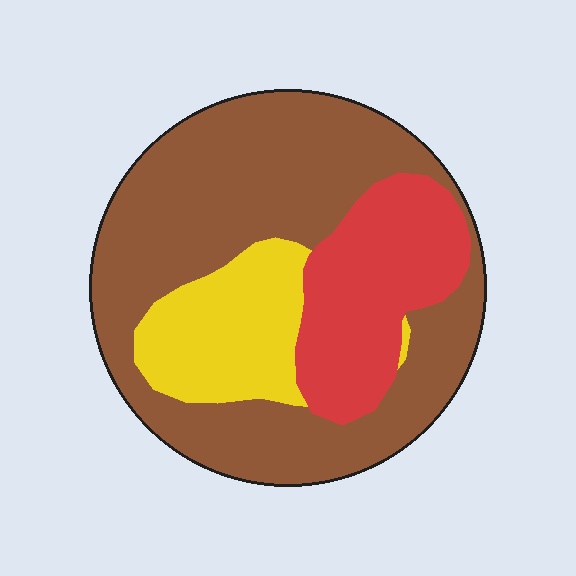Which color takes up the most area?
Brown, at roughly 60%.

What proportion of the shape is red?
Red covers about 20% of the shape.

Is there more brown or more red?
Brown.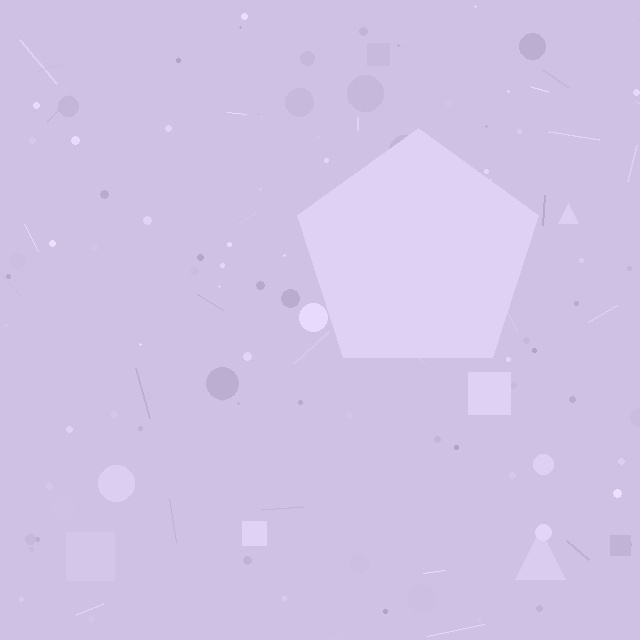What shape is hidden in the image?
A pentagon is hidden in the image.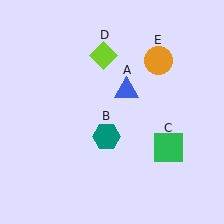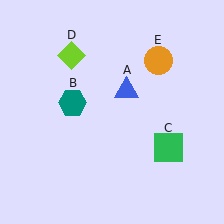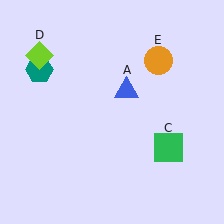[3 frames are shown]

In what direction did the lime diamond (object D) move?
The lime diamond (object D) moved left.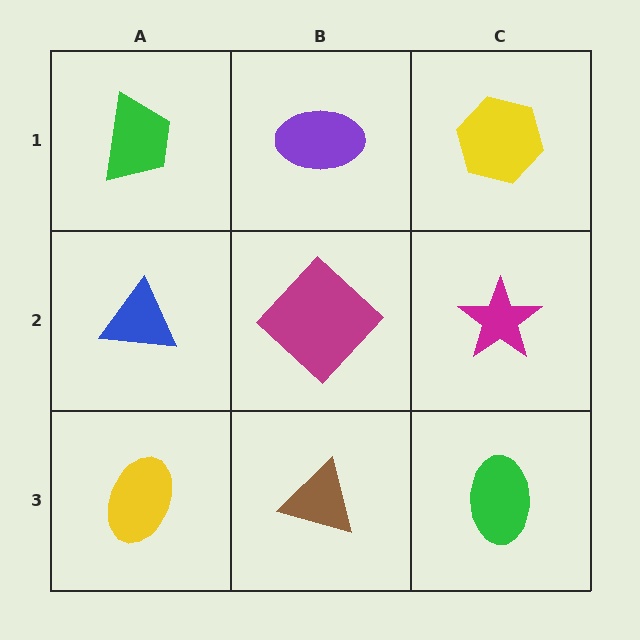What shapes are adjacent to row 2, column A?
A green trapezoid (row 1, column A), a yellow ellipse (row 3, column A), a magenta diamond (row 2, column B).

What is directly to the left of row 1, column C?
A purple ellipse.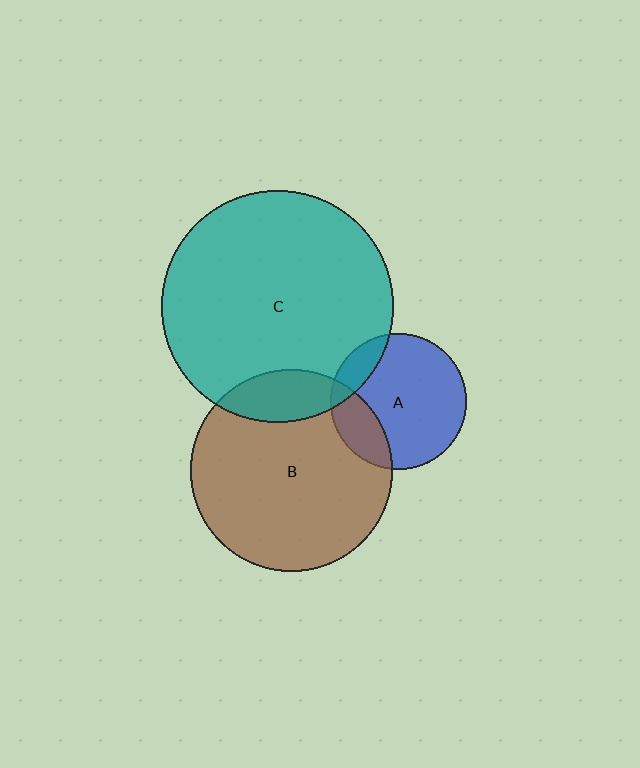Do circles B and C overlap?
Yes.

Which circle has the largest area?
Circle C (teal).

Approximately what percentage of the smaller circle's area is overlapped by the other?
Approximately 15%.